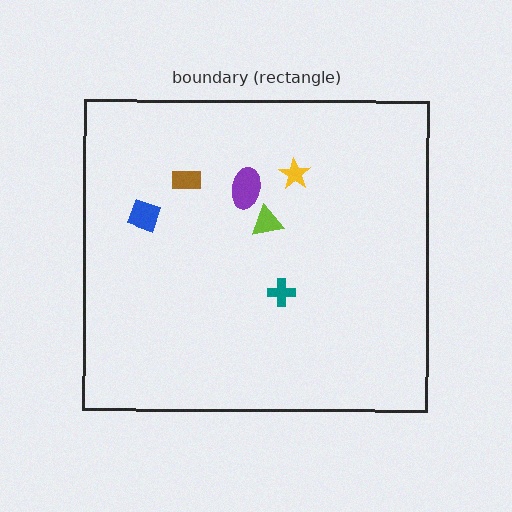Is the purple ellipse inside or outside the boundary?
Inside.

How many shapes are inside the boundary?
6 inside, 0 outside.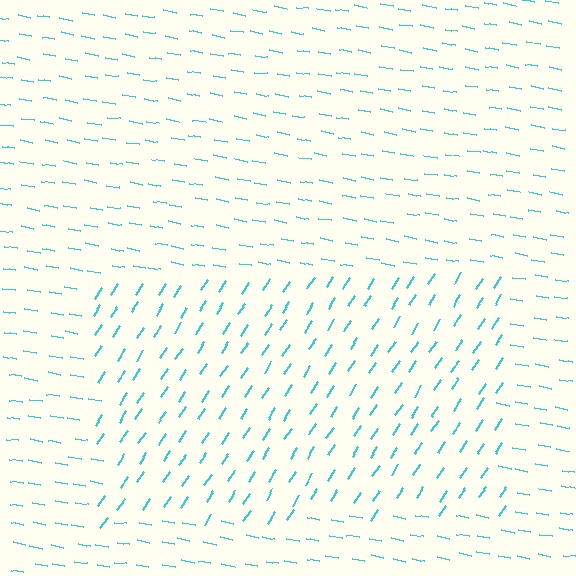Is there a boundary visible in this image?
Yes, there is a texture boundary formed by a change in line orientation.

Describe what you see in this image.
The image is filled with small cyan line segments. A rectangle region in the image has lines oriented differently from the surrounding lines, creating a visible texture boundary.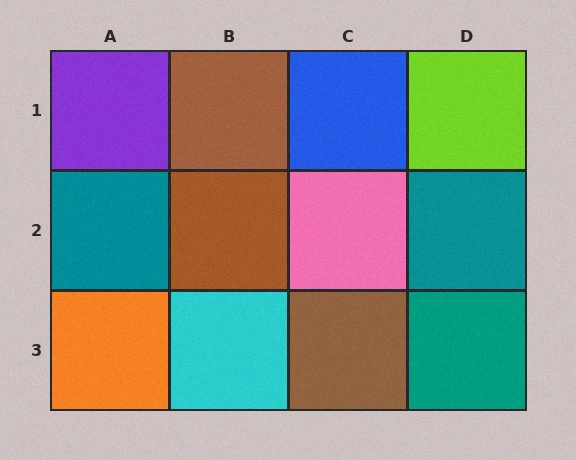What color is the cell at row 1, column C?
Blue.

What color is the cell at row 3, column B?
Cyan.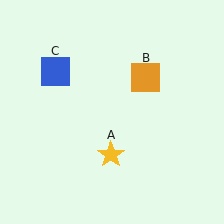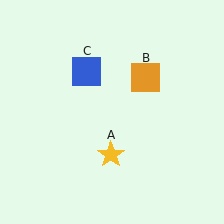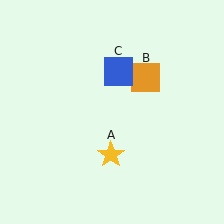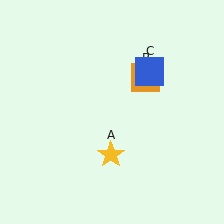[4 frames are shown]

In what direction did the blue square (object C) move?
The blue square (object C) moved right.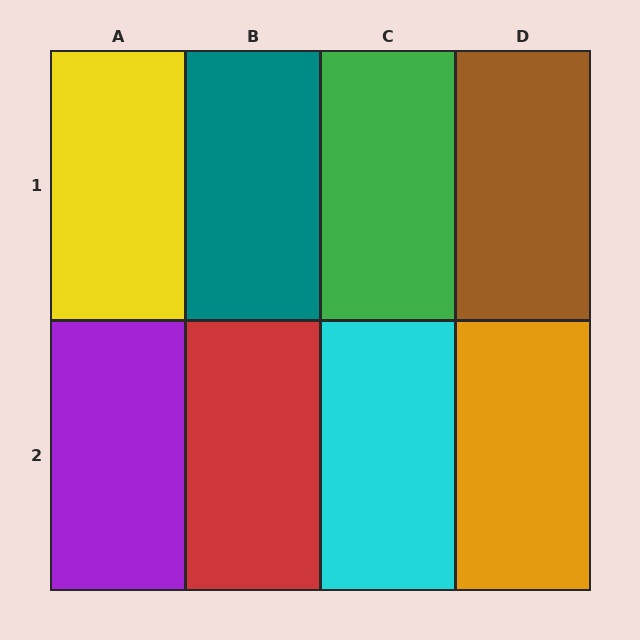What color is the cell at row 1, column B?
Teal.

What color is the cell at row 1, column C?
Green.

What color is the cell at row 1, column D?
Brown.